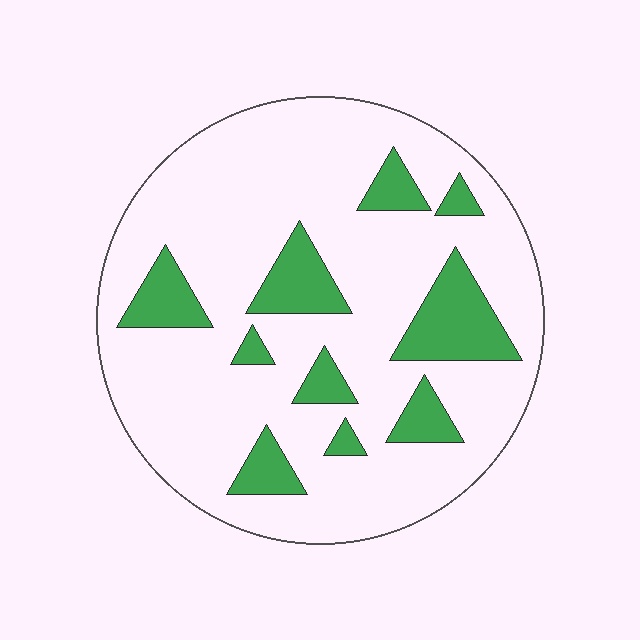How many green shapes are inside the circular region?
10.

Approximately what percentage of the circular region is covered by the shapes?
Approximately 20%.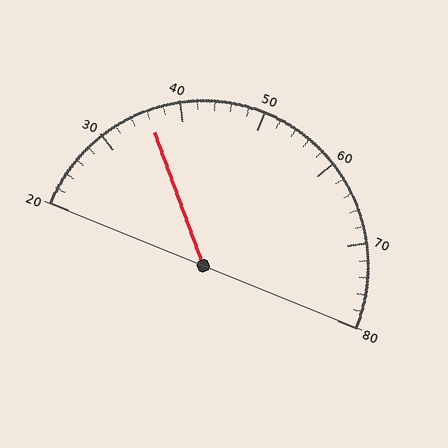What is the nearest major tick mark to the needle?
The nearest major tick mark is 40.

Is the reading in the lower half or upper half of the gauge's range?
The reading is in the lower half of the range (20 to 80).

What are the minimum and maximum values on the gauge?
The gauge ranges from 20 to 80.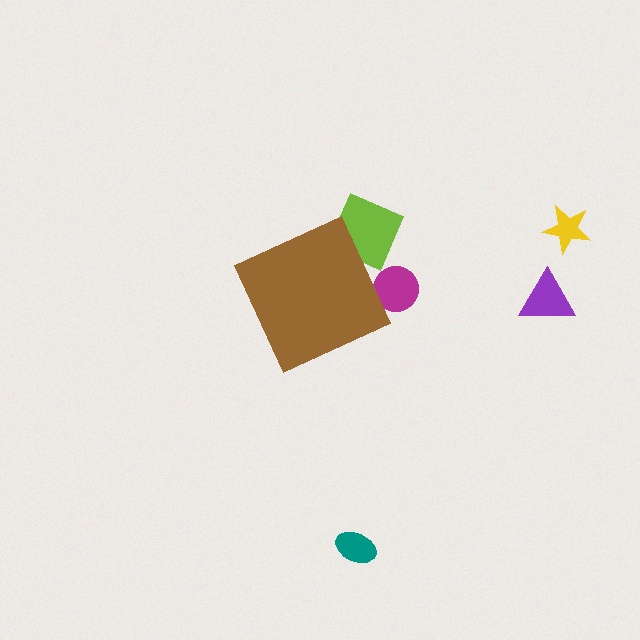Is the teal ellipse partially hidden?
No, the teal ellipse is fully visible.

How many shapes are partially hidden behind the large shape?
2 shapes are partially hidden.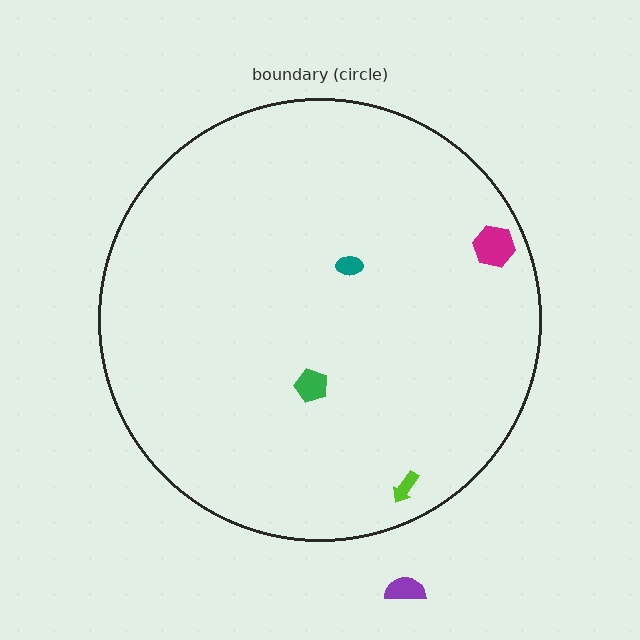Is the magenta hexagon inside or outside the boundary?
Inside.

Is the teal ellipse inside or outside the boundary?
Inside.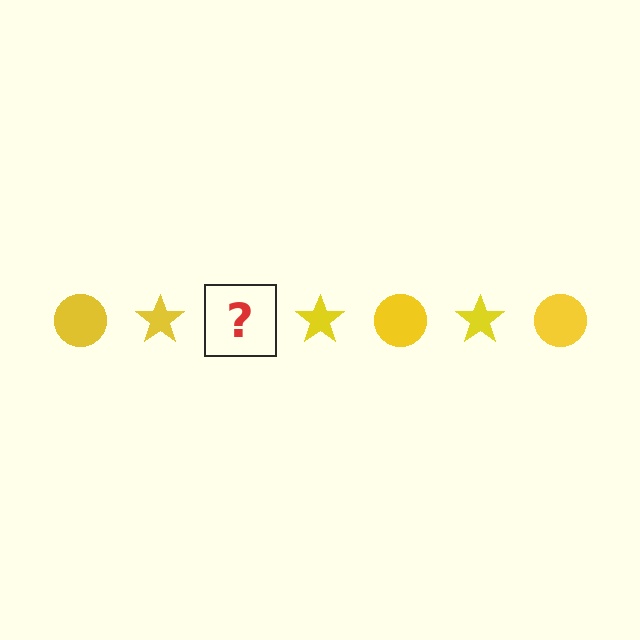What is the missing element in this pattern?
The missing element is a yellow circle.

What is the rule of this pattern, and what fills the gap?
The rule is that the pattern cycles through circle, star shapes in yellow. The gap should be filled with a yellow circle.